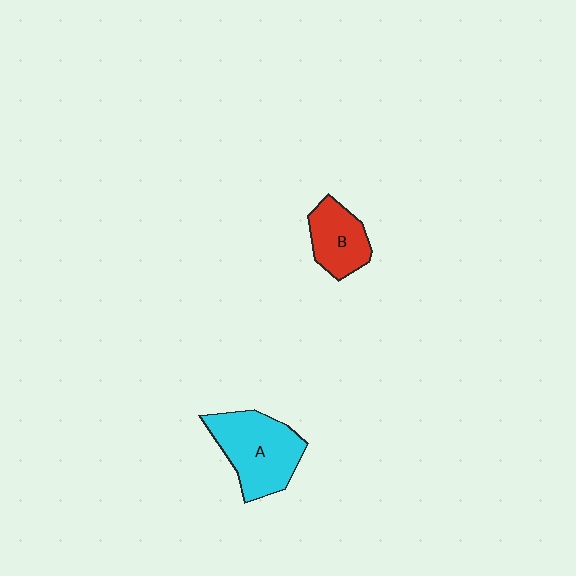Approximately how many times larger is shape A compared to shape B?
Approximately 1.6 times.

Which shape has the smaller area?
Shape B (red).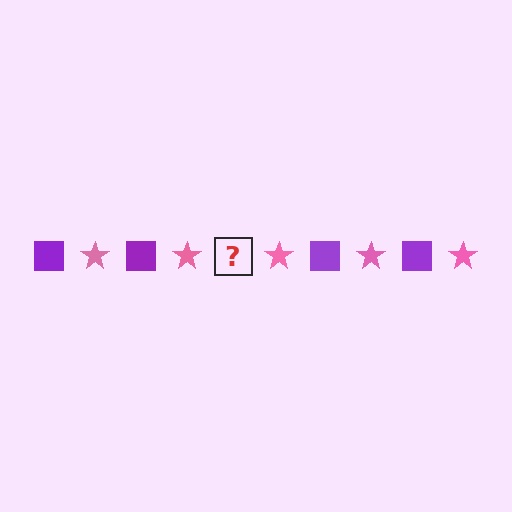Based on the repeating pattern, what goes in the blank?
The blank should be a purple square.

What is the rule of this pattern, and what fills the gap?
The rule is that the pattern alternates between purple square and pink star. The gap should be filled with a purple square.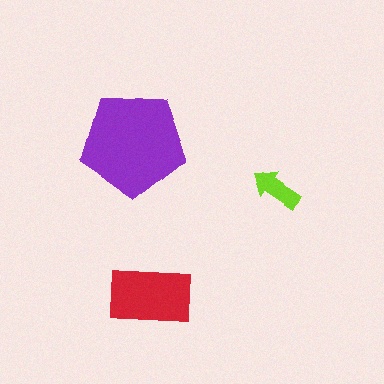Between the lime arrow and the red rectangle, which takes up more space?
The red rectangle.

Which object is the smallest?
The lime arrow.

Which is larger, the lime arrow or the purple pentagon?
The purple pentagon.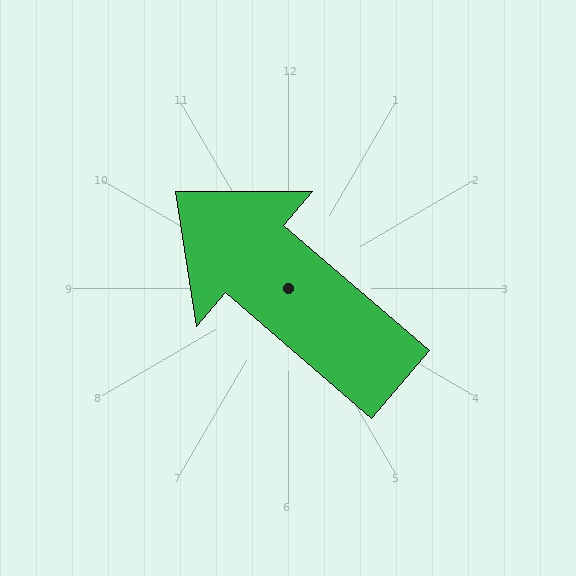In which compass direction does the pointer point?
Northwest.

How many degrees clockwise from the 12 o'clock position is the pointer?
Approximately 311 degrees.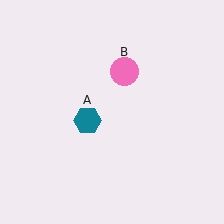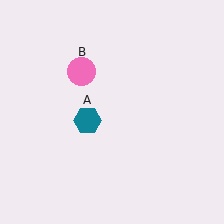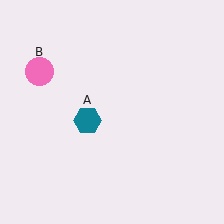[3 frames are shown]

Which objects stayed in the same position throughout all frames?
Teal hexagon (object A) remained stationary.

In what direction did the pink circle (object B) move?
The pink circle (object B) moved left.